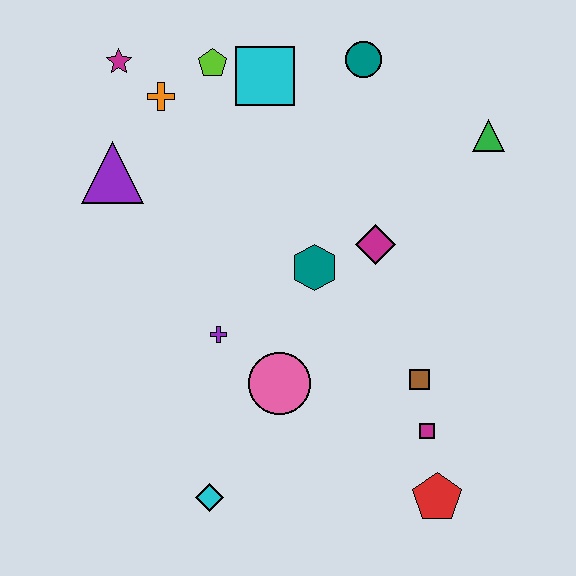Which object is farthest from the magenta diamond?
The magenta star is farthest from the magenta diamond.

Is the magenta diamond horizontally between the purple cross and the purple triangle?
No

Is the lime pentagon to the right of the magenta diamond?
No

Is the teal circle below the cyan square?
No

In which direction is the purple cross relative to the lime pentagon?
The purple cross is below the lime pentagon.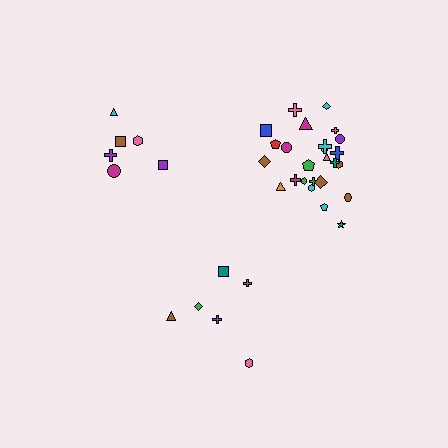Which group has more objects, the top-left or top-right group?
The top-right group.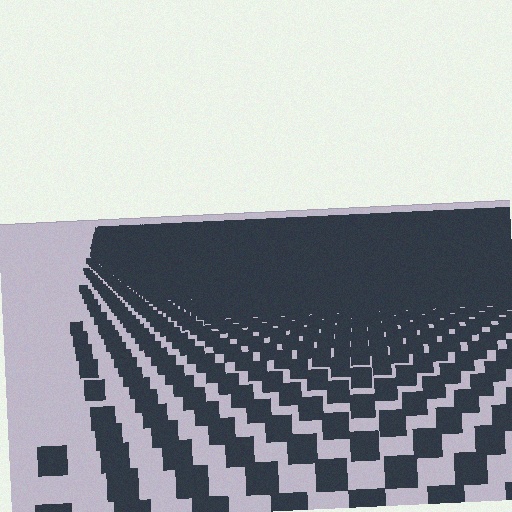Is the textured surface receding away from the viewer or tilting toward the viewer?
The surface is receding away from the viewer. Texture elements get smaller and denser toward the top.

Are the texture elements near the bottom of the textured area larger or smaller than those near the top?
Larger. Near the bottom, elements are closer to the viewer and appear at a bigger on-screen size.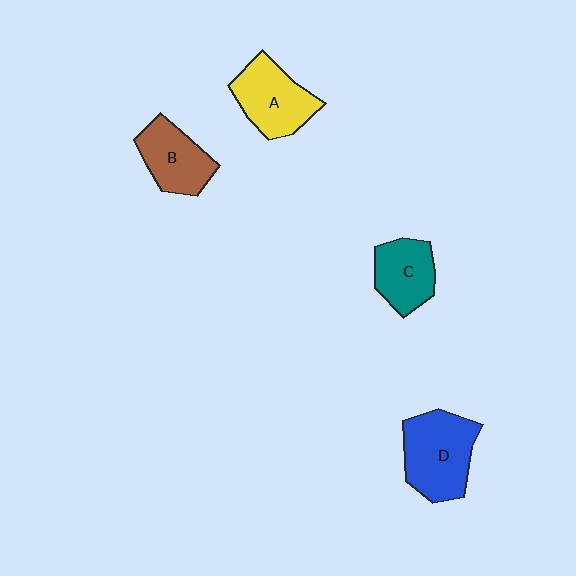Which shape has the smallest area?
Shape C (teal).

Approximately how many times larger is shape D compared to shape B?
Approximately 1.4 times.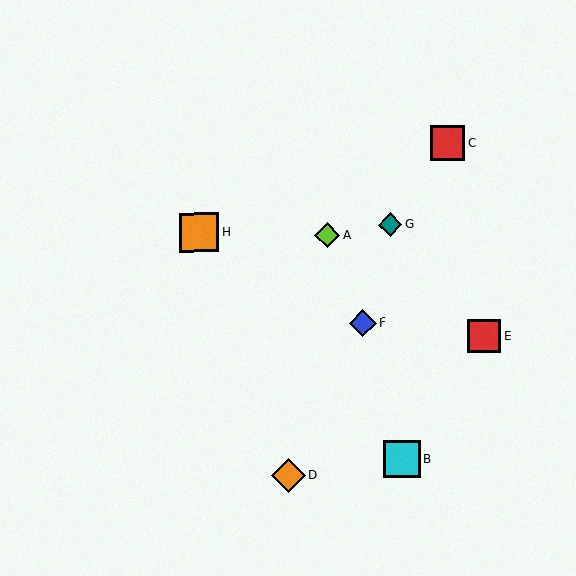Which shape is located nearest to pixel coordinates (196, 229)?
The orange square (labeled H) at (199, 232) is nearest to that location.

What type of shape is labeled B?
Shape B is a cyan square.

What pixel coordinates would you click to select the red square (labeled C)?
Click at (448, 143) to select the red square C.